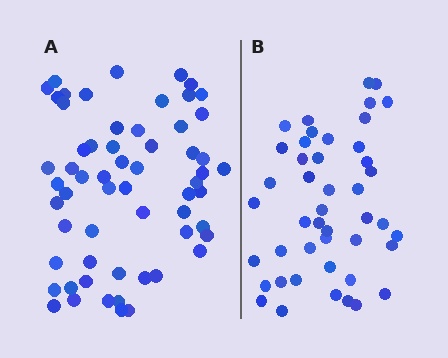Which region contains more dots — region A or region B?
Region A (the left region) has more dots.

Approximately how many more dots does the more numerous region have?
Region A has approximately 15 more dots than region B.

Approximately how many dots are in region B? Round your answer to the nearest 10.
About 40 dots. (The exact count is 45, which rounds to 40.)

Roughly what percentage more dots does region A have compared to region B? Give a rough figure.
About 35% more.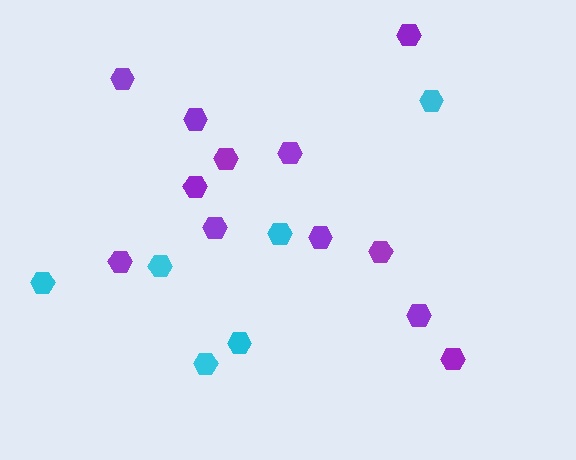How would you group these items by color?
There are 2 groups: one group of purple hexagons (12) and one group of cyan hexagons (6).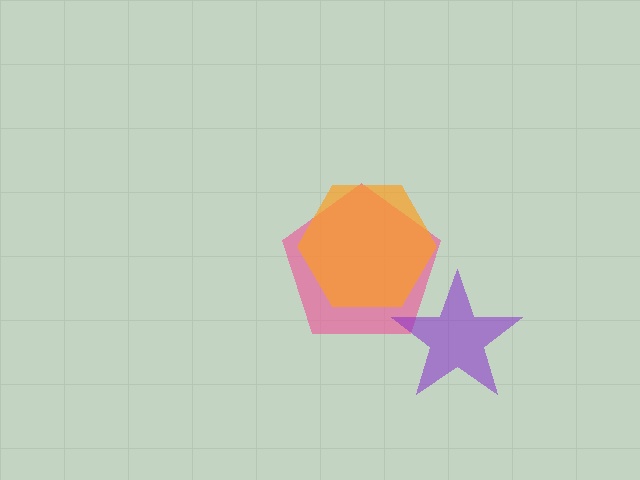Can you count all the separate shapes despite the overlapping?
Yes, there are 3 separate shapes.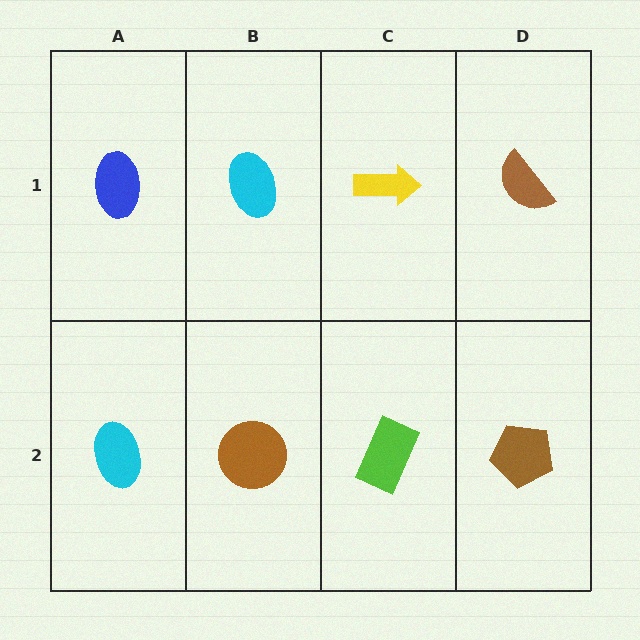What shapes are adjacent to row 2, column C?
A yellow arrow (row 1, column C), a brown circle (row 2, column B), a brown pentagon (row 2, column D).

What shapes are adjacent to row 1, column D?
A brown pentagon (row 2, column D), a yellow arrow (row 1, column C).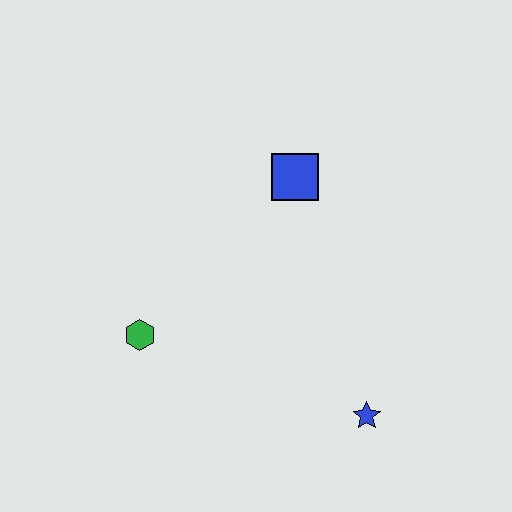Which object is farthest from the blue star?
The blue square is farthest from the blue star.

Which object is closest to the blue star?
The green hexagon is closest to the blue star.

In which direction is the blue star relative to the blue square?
The blue star is below the blue square.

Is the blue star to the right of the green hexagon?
Yes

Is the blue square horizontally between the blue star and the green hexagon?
Yes